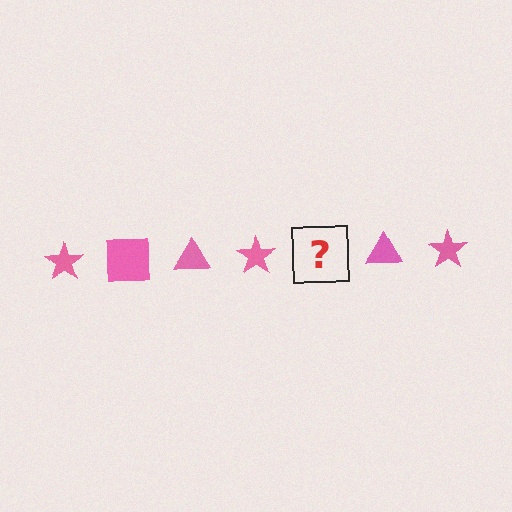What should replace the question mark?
The question mark should be replaced with a pink square.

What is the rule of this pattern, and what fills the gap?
The rule is that the pattern cycles through star, square, triangle shapes in pink. The gap should be filled with a pink square.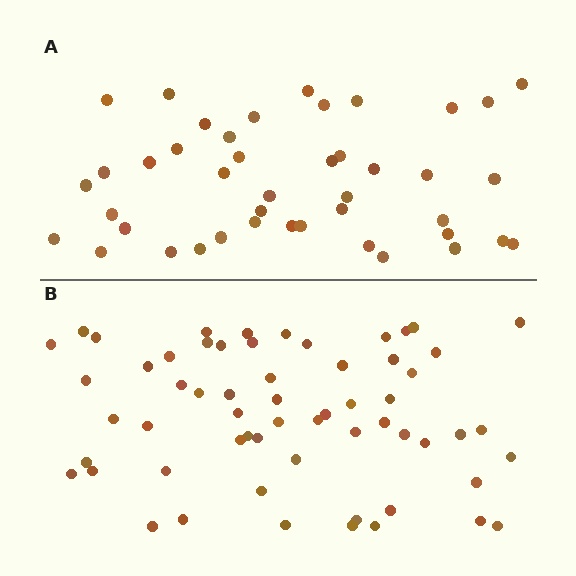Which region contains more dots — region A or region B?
Region B (the bottom region) has more dots.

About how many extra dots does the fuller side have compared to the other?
Region B has approximately 15 more dots than region A.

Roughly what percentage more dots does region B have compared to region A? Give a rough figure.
About 40% more.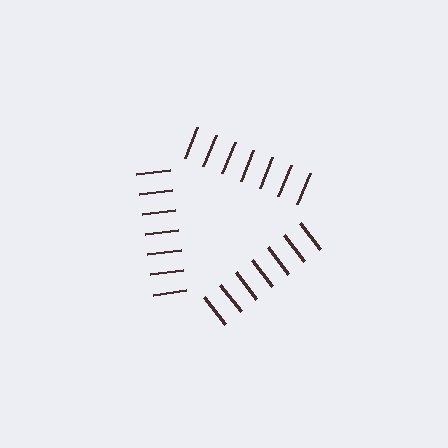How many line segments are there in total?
21 — 7 along each of the 3 edges.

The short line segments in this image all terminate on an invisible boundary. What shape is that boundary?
An illusory triangle — the line segments terminate on its edges but no continuous stroke is drawn.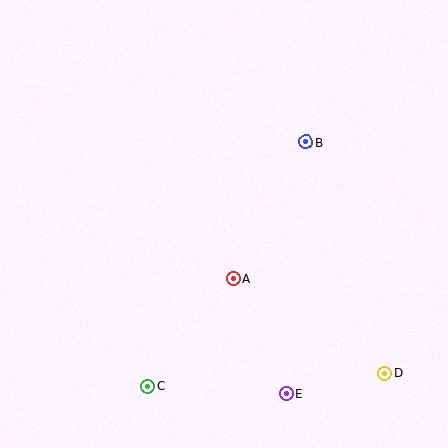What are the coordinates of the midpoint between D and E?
The midpoint between D and E is at (336, 384).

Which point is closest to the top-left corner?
Point B is closest to the top-left corner.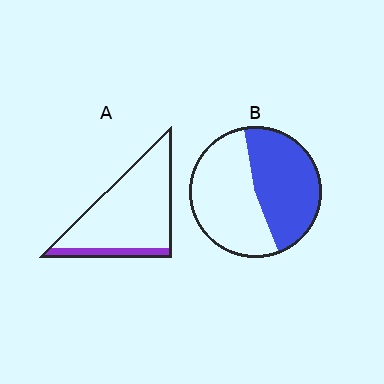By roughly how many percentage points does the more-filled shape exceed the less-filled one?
By roughly 35 percentage points (B over A).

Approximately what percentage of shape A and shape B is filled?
A is approximately 15% and B is approximately 45%.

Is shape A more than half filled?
No.